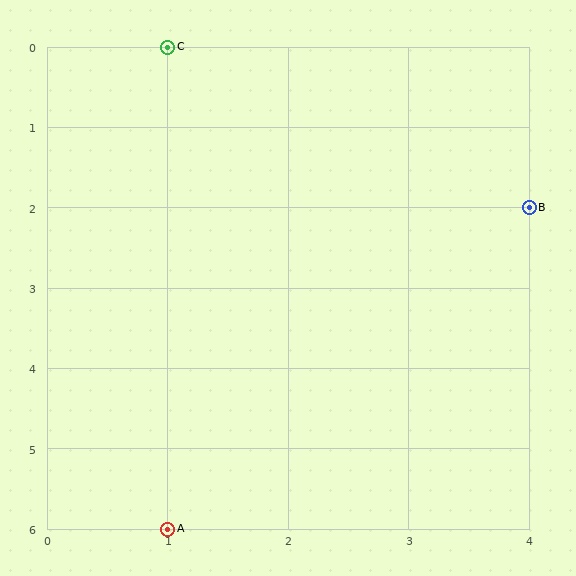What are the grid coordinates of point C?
Point C is at grid coordinates (1, 0).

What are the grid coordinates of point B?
Point B is at grid coordinates (4, 2).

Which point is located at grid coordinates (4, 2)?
Point B is at (4, 2).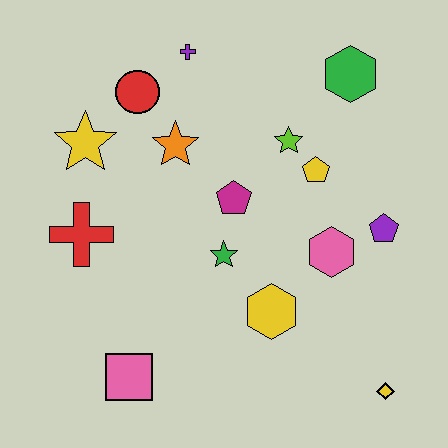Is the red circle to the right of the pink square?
Yes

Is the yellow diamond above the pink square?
No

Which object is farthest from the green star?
The green hexagon is farthest from the green star.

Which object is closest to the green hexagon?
The lime star is closest to the green hexagon.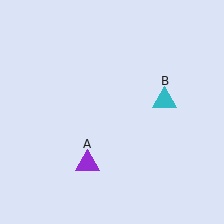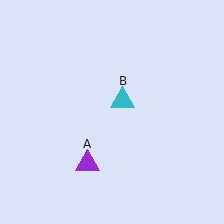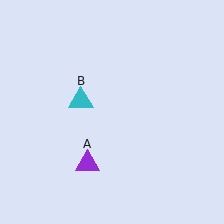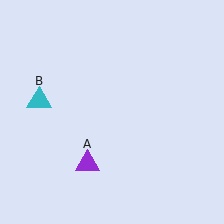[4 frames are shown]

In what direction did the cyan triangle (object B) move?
The cyan triangle (object B) moved left.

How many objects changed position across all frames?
1 object changed position: cyan triangle (object B).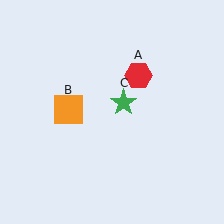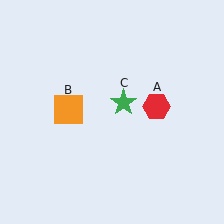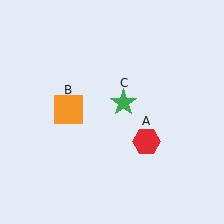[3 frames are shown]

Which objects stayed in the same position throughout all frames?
Orange square (object B) and green star (object C) remained stationary.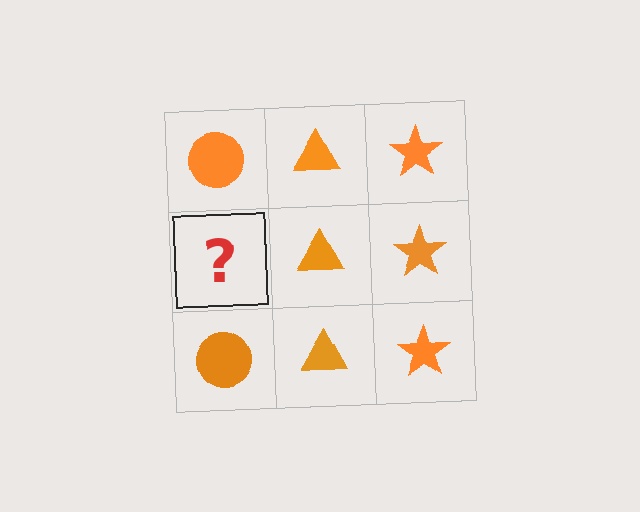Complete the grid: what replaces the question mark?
The question mark should be replaced with an orange circle.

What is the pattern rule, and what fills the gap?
The rule is that each column has a consistent shape. The gap should be filled with an orange circle.